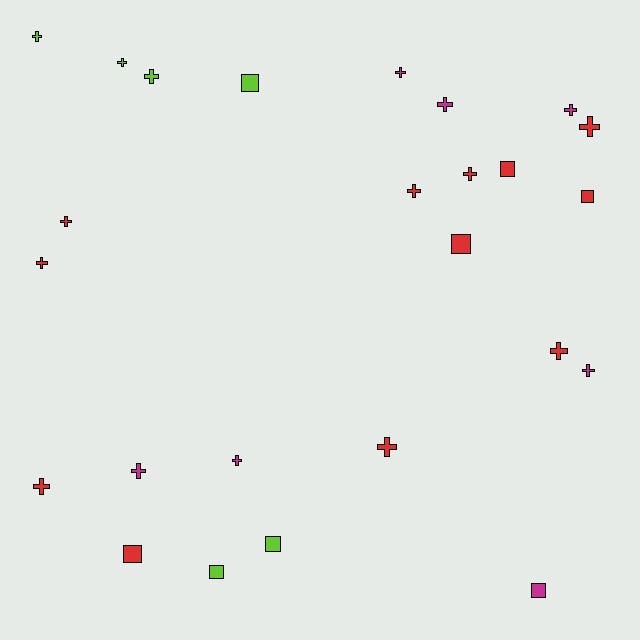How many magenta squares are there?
There is 1 magenta square.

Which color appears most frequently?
Red, with 12 objects.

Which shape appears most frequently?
Cross, with 17 objects.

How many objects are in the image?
There are 25 objects.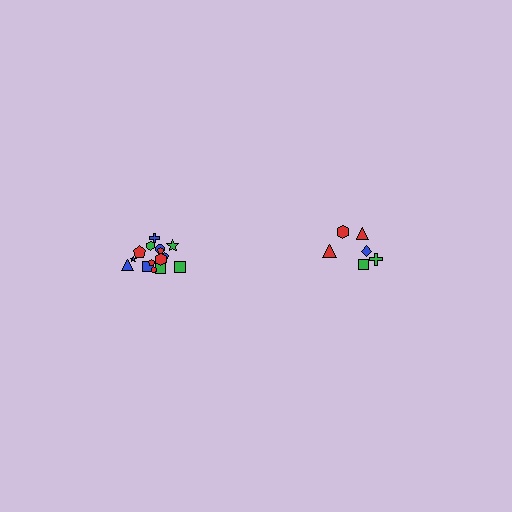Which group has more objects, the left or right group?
The left group.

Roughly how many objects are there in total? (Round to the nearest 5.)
Roughly 20 objects in total.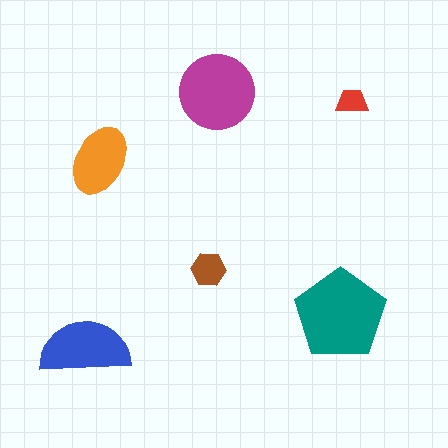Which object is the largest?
The teal pentagon.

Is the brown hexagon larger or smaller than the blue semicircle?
Smaller.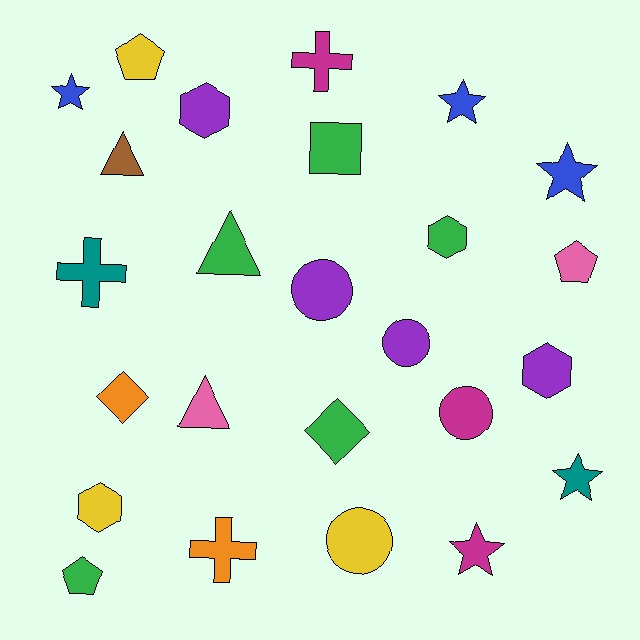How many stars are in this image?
There are 5 stars.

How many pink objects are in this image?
There are 2 pink objects.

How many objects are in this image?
There are 25 objects.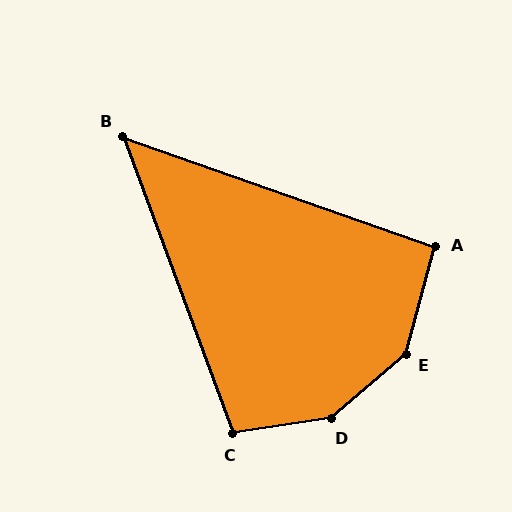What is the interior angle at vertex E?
Approximately 146 degrees (obtuse).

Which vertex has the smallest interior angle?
B, at approximately 50 degrees.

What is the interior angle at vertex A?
Approximately 94 degrees (approximately right).